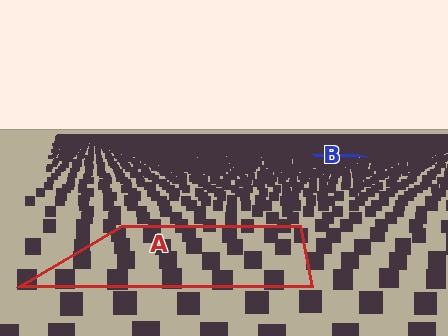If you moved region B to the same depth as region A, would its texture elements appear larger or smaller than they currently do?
They would appear larger. At a closer depth, the same texture elements are projected at a bigger on-screen size.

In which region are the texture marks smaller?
The texture marks are smaller in region B, because it is farther away.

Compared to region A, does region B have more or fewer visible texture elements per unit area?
Region B has more texture elements per unit area — they are packed more densely because it is farther away.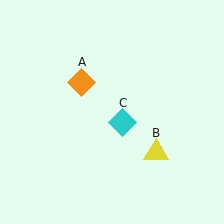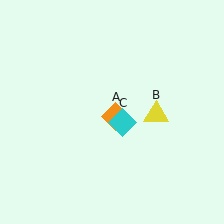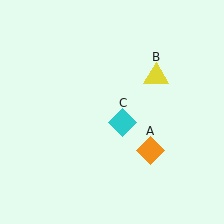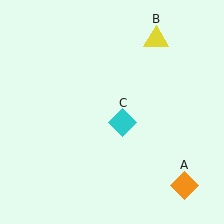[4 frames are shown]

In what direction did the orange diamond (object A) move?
The orange diamond (object A) moved down and to the right.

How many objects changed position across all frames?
2 objects changed position: orange diamond (object A), yellow triangle (object B).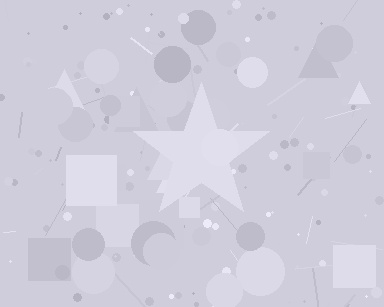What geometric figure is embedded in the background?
A star is embedded in the background.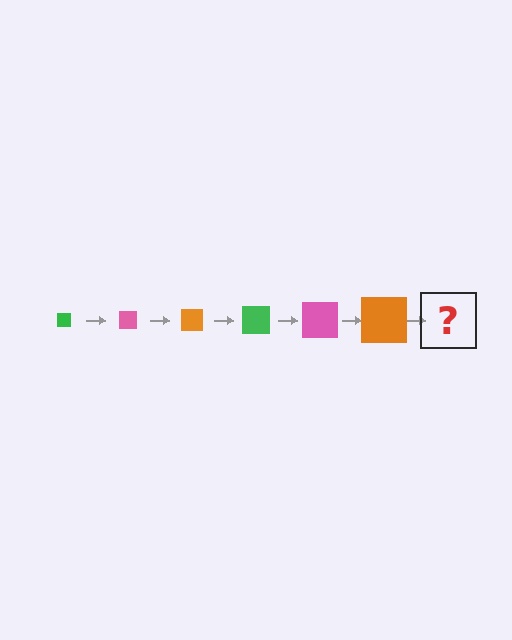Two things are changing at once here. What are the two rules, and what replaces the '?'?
The two rules are that the square grows larger each step and the color cycles through green, pink, and orange. The '?' should be a green square, larger than the previous one.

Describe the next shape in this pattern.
It should be a green square, larger than the previous one.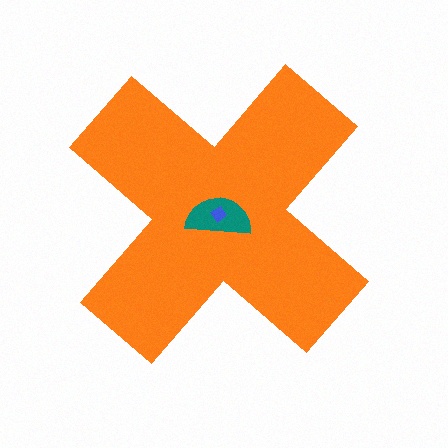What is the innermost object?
The blue diamond.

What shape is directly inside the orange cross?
The teal semicircle.